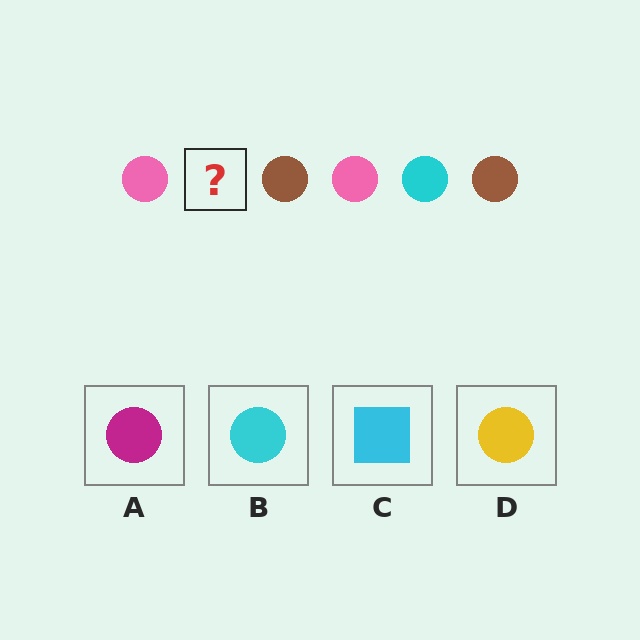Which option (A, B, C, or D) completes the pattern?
B.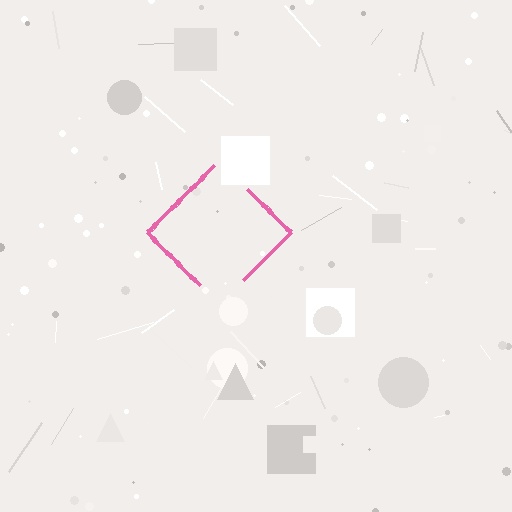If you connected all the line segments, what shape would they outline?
They would outline a diamond.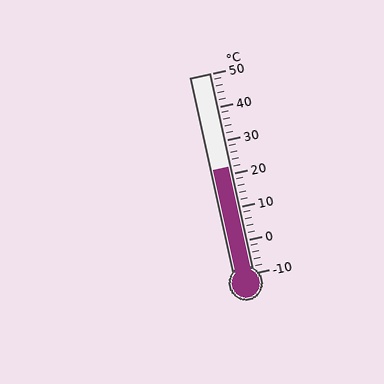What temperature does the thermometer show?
The thermometer shows approximately 22°C.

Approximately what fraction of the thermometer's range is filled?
The thermometer is filled to approximately 55% of its range.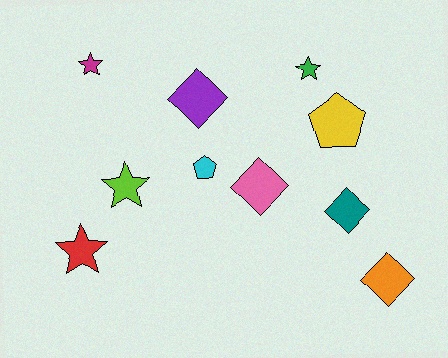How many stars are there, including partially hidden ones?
There are 4 stars.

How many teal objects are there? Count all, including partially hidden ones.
There is 1 teal object.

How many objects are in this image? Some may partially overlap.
There are 10 objects.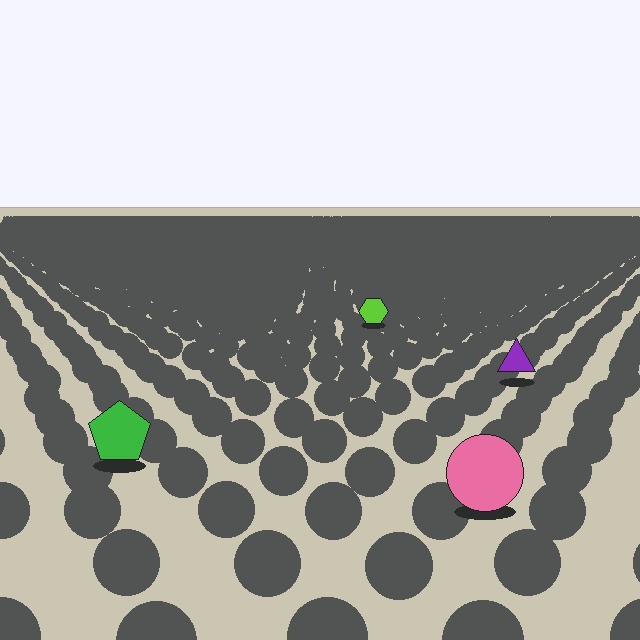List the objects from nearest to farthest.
From nearest to farthest: the pink circle, the green pentagon, the purple triangle, the lime hexagon.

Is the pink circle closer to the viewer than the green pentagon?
Yes. The pink circle is closer — you can tell from the texture gradient: the ground texture is coarser near it.